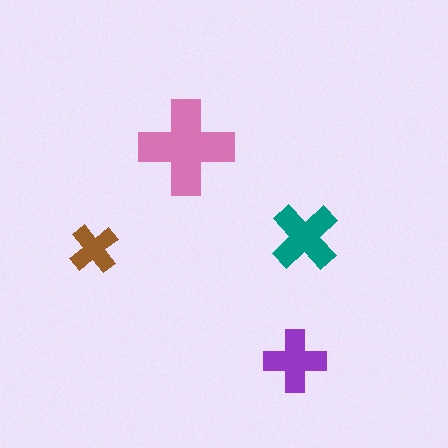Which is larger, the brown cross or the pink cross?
The pink one.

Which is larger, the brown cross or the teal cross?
The teal one.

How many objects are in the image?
There are 4 objects in the image.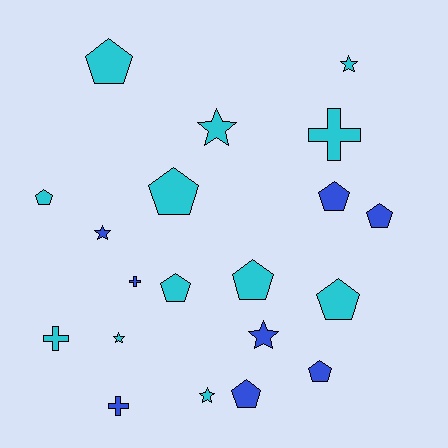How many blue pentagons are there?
There are 4 blue pentagons.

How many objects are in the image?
There are 20 objects.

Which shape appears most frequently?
Pentagon, with 10 objects.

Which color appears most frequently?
Cyan, with 12 objects.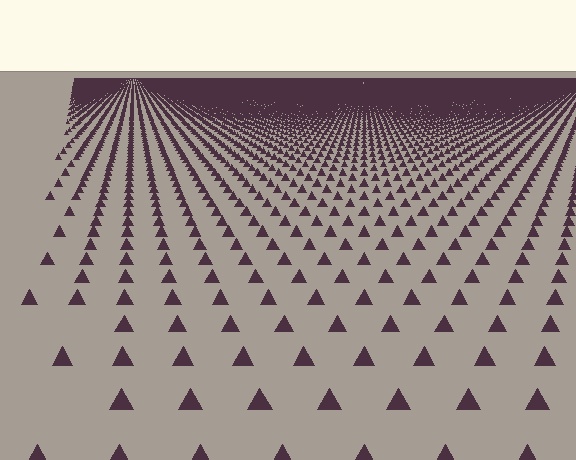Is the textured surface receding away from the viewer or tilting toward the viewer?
The surface is receding away from the viewer. Texture elements get smaller and denser toward the top.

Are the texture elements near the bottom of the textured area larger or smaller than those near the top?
Larger. Near the bottom, elements are closer to the viewer and appear at a bigger on-screen size.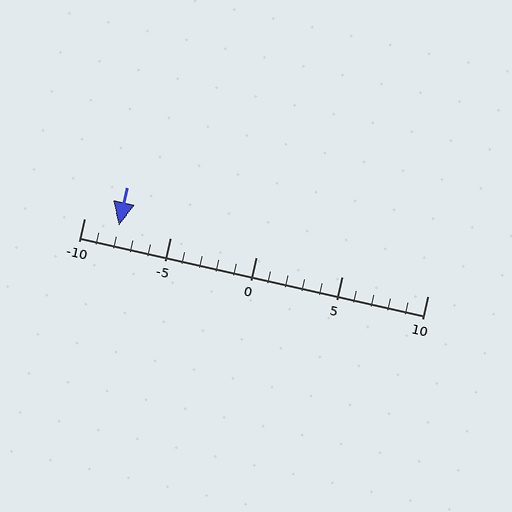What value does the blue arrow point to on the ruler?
The blue arrow points to approximately -8.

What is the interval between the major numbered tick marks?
The major tick marks are spaced 5 units apart.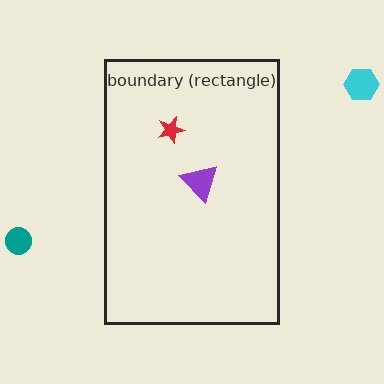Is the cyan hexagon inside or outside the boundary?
Outside.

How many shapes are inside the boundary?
2 inside, 2 outside.